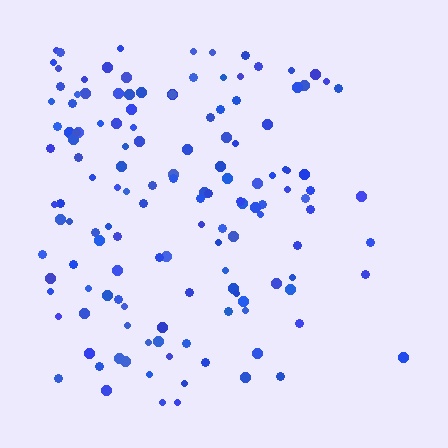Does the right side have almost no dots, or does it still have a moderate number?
Still a moderate number, just noticeably fewer than the left.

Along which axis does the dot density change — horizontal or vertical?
Horizontal.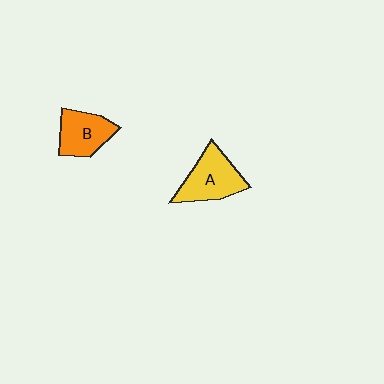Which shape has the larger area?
Shape A (yellow).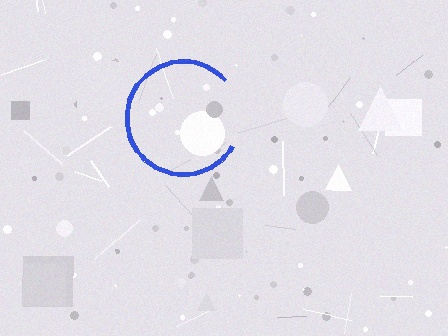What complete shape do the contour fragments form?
The contour fragments form a circle.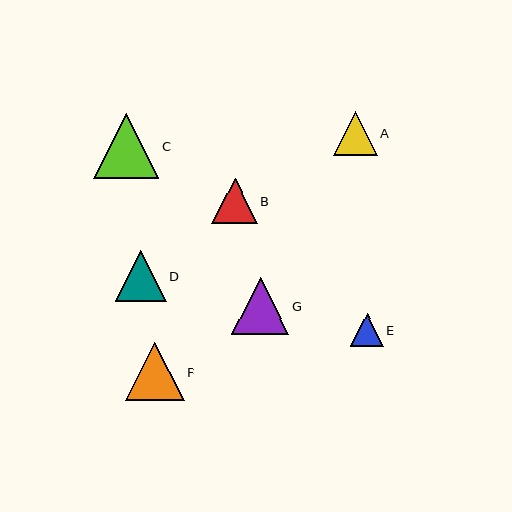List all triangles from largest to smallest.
From largest to smallest: C, F, G, D, B, A, E.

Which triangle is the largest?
Triangle C is the largest with a size of approximately 65 pixels.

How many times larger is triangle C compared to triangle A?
Triangle C is approximately 1.5 times the size of triangle A.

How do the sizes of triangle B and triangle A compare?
Triangle B and triangle A are approximately the same size.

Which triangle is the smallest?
Triangle E is the smallest with a size of approximately 33 pixels.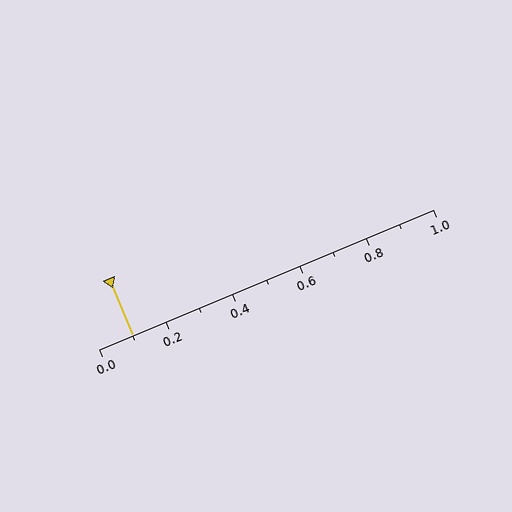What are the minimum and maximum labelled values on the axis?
The axis runs from 0.0 to 1.0.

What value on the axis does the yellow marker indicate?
The marker indicates approximately 0.1.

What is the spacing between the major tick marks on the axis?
The major ticks are spaced 0.2 apart.